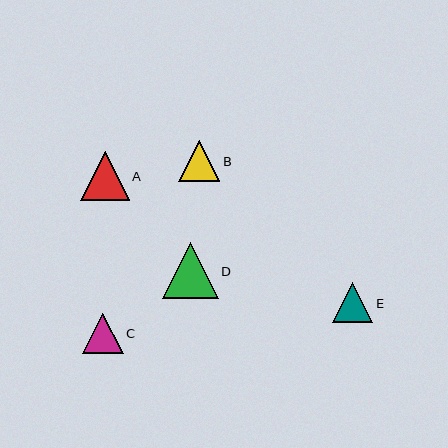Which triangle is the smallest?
Triangle E is the smallest with a size of approximately 40 pixels.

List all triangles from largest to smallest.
From largest to smallest: D, A, B, C, E.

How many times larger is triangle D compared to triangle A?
Triangle D is approximately 1.1 times the size of triangle A.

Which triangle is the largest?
Triangle D is the largest with a size of approximately 56 pixels.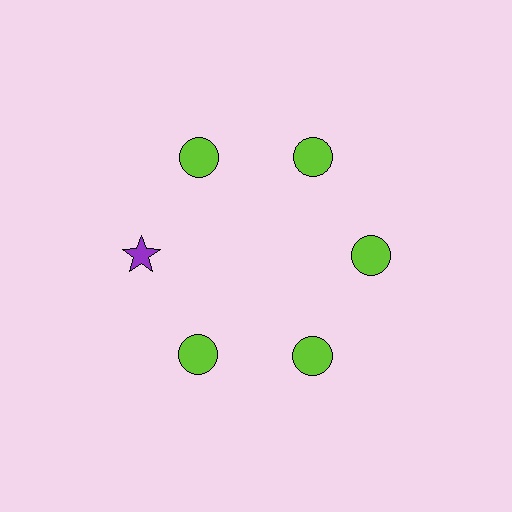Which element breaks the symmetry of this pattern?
The purple star at roughly the 9 o'clock position breaks the symmetry. All other shapes are lime circles.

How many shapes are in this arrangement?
There are 6 shapes arranged in a ring pattern.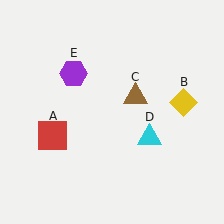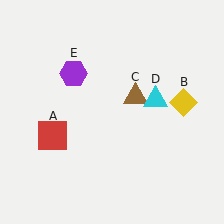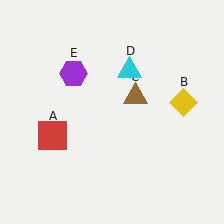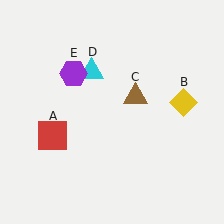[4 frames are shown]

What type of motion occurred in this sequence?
The cyan triangle (object D) rotated counterclockwise around the center of the scene.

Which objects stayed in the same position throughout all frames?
Red square (object A) and yellow diamond (object B) and brown triangle (object C) and purple hexagon (object E) remained stationary.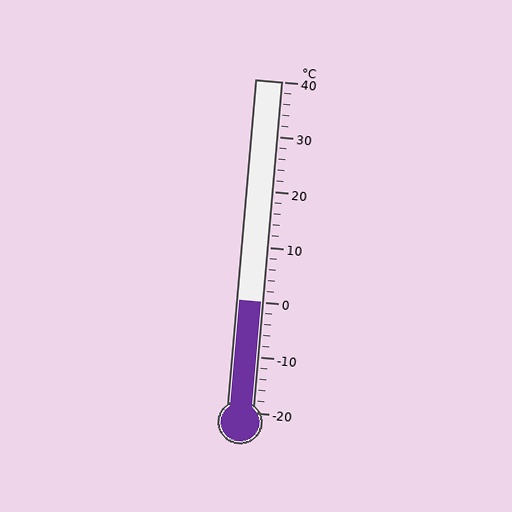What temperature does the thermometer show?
The thermometer shows approximately 0°C.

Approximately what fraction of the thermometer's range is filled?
The thermometer is filled to approximately 35% of its range.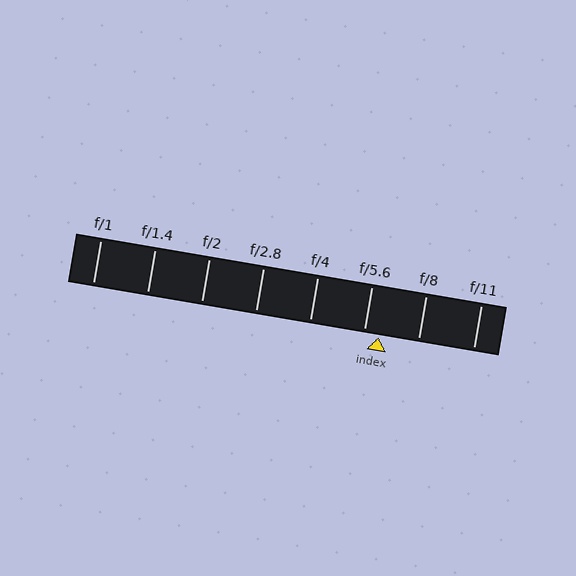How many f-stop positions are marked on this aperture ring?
There are 8 f-stop positions marked.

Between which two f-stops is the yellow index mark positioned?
The index mark is between f/5.6 and f/8.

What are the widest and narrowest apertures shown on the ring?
The widest aperture shown is f/1 and the narrowest is f/11.